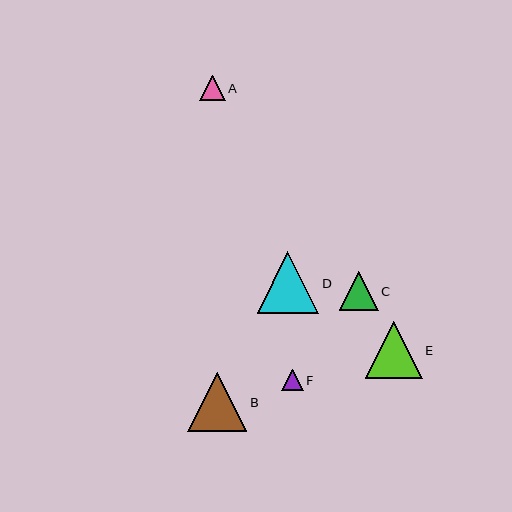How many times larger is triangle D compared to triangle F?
Triangle D is approximately 2.9 times the size of triangle F.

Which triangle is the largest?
Triangle D is the largest with a size of approximately 61 pixels.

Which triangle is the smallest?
Triangle F is the smallest with a size of approximately 21 pixels.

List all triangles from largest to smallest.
From largest to smallest: D, B, E, C, A, F.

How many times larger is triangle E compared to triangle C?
Triangle E is approximately 1.5 times the size of triangle C.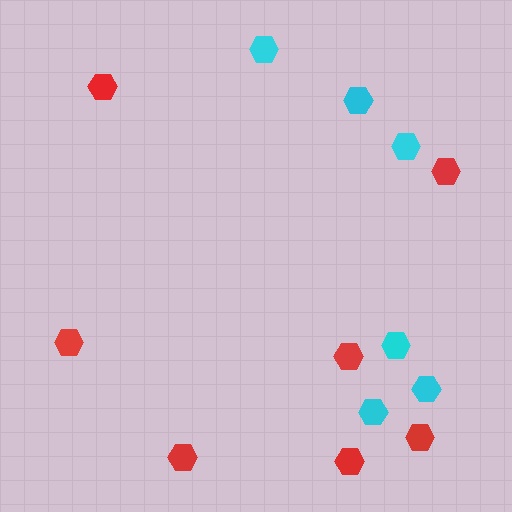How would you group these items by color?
There are 2 groups: one group of red hexagons (7) and one group of cyan hexagons (6).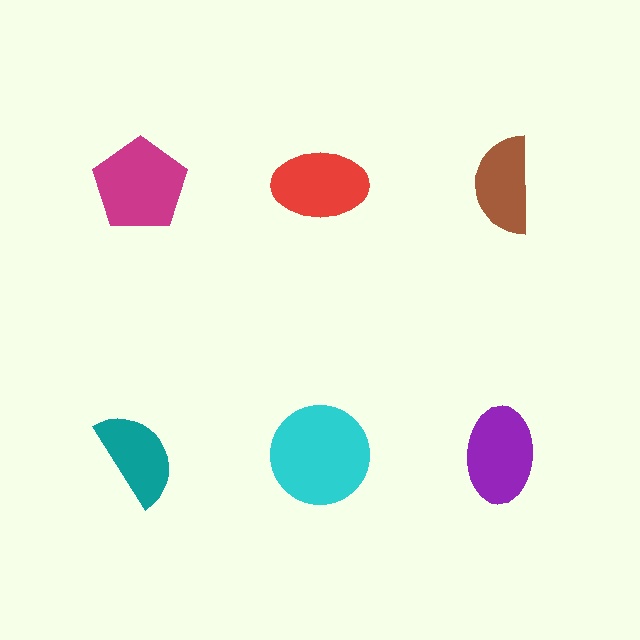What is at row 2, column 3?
A purple ellipse.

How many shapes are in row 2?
3 shapes.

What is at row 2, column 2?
A cyan circle.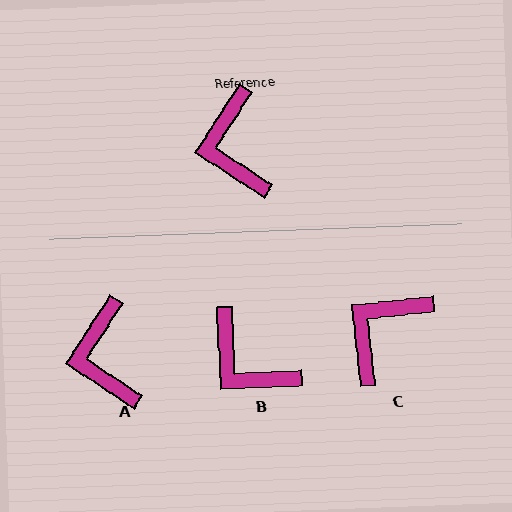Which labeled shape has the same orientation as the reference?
A.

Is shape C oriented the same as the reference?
No, it is off by about 51 degrees.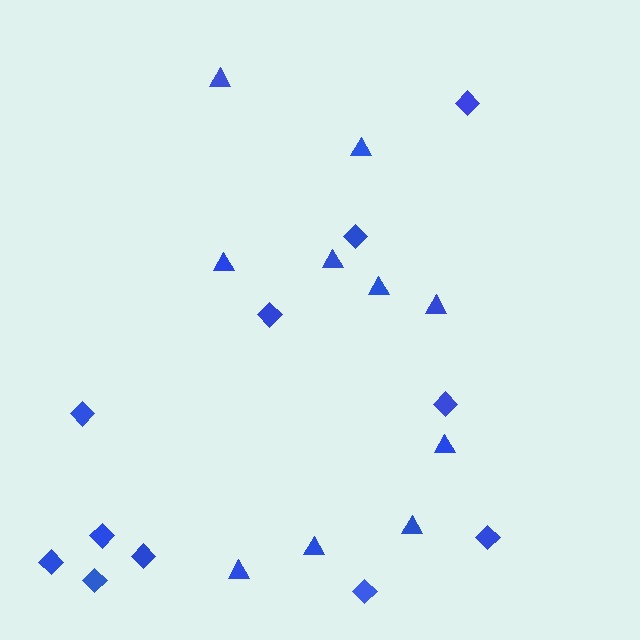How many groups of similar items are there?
There are 2 groups: one group of triangles (10) and one group of diamonds (11).